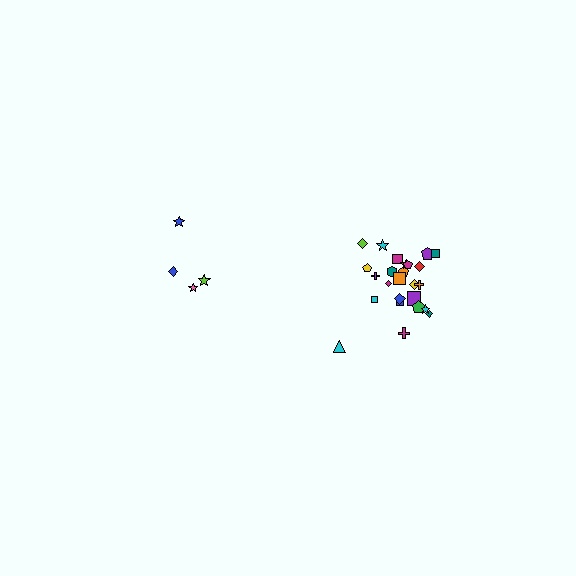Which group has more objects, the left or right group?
The right group.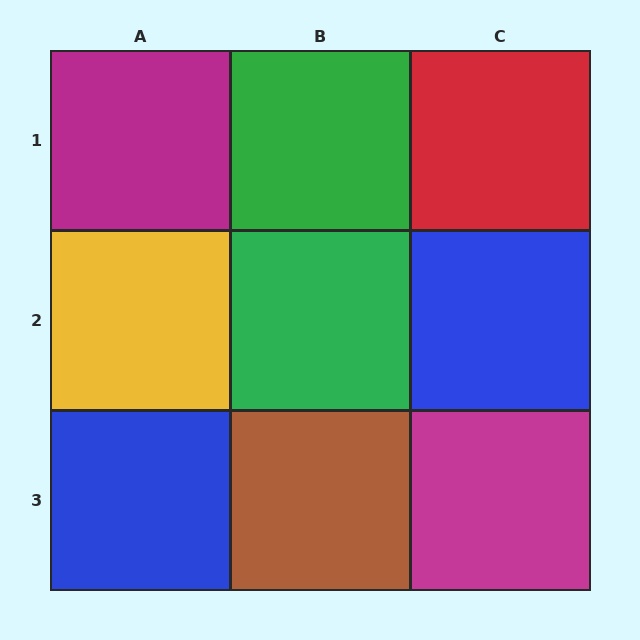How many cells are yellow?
1 cell is yellow.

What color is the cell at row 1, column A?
Magenta.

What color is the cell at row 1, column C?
Red.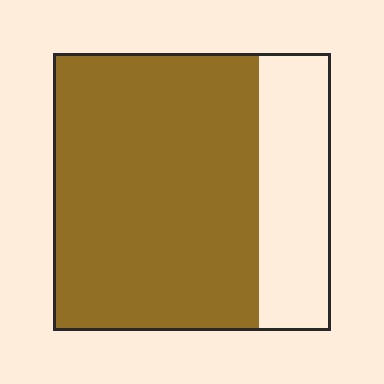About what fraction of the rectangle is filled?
About three quarters (3/4).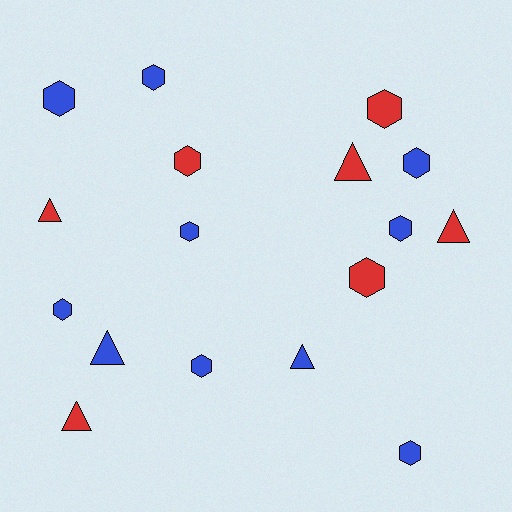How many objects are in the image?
There are 17 objects.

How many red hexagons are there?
There are 3 red hexagons.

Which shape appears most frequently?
Hexagon, with 11 objects.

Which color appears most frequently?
Blue, with 10 objects.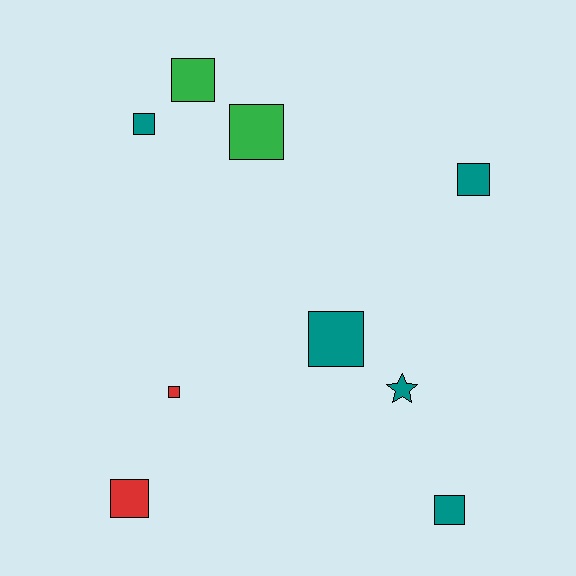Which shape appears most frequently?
Square, with 8 objects.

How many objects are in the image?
There are 9 objects.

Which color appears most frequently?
Teal, with 5 objects.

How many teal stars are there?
There is 1 teal star.